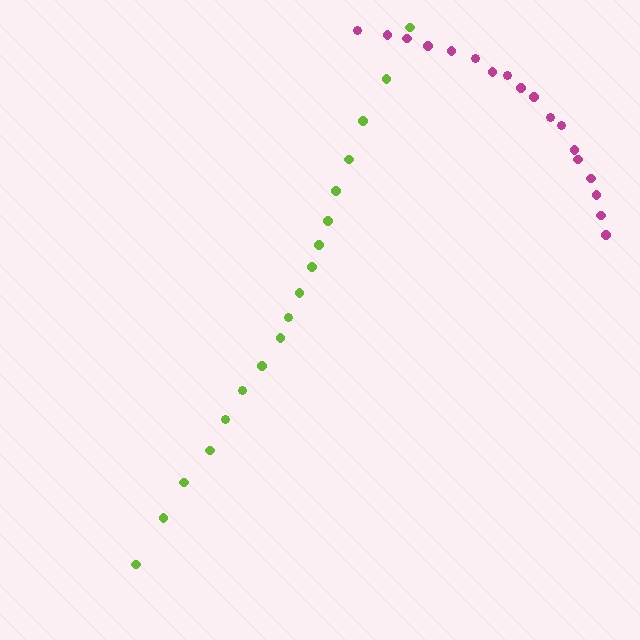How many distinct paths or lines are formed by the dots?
There are 2 distinct paths.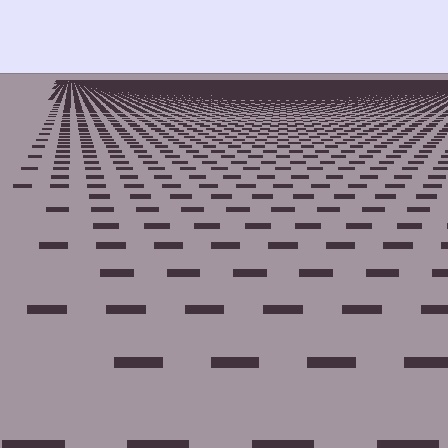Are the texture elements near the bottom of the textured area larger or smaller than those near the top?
Larger. Near the bottom, elements are closer to the viewer and appear at a bigger on-screen size.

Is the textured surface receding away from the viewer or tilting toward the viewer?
The surface is receding away from the viewer. Texture elements get smaller and denser toward the top.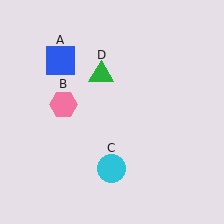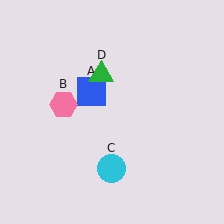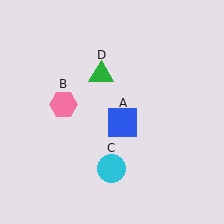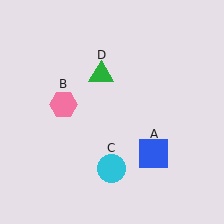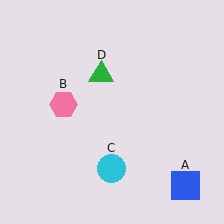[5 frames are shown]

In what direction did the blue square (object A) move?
The blue square (object A) moved down and to the right.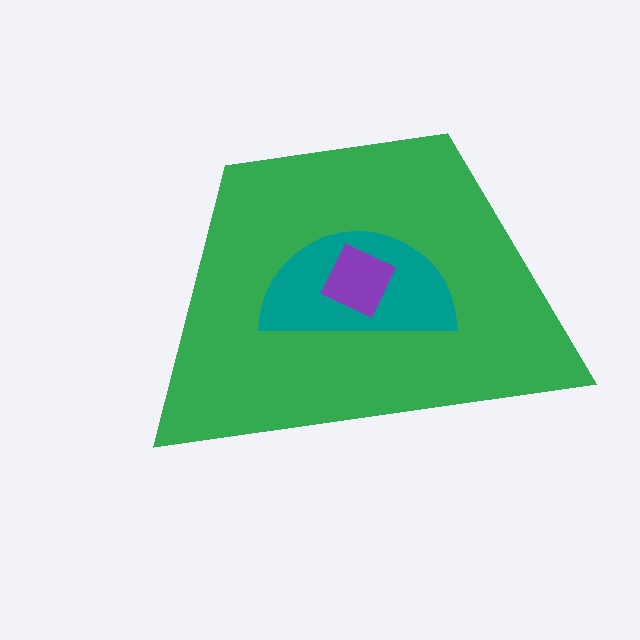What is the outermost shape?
The green trapezoid.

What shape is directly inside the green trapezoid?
The teal semicircle.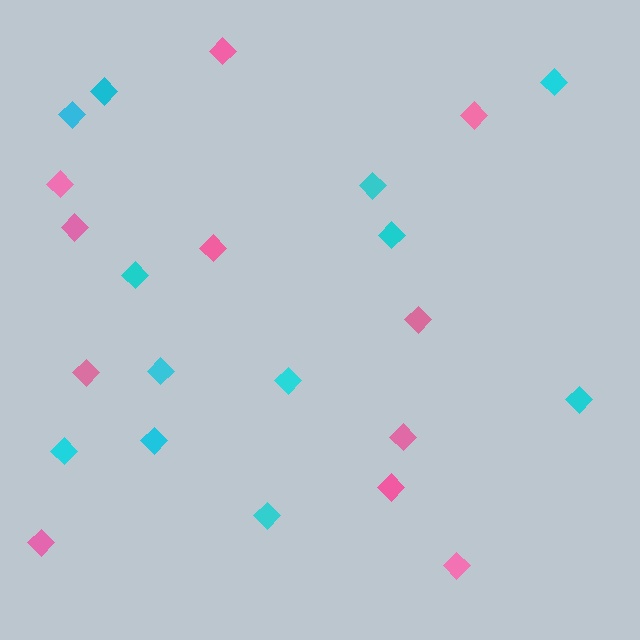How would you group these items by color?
There are 2 groups: one group of pink diamonds (11) and one group of cyan diamonds (12).